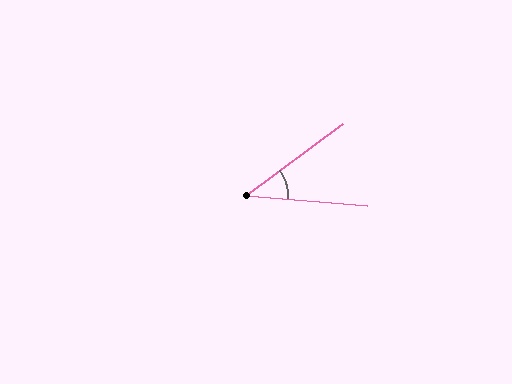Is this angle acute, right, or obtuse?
It is acute.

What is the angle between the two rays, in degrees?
Approximately 42 degrees.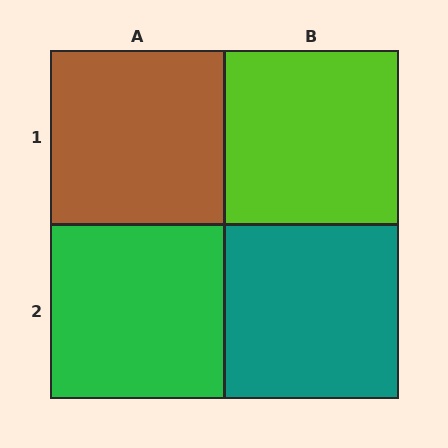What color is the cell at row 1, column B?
Lime.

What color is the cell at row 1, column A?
Brown.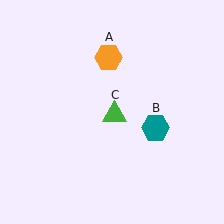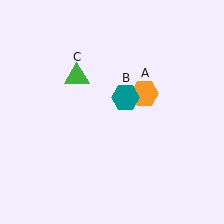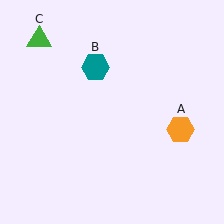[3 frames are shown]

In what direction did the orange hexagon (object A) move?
The orange hexagon (object A) moved down and to the right.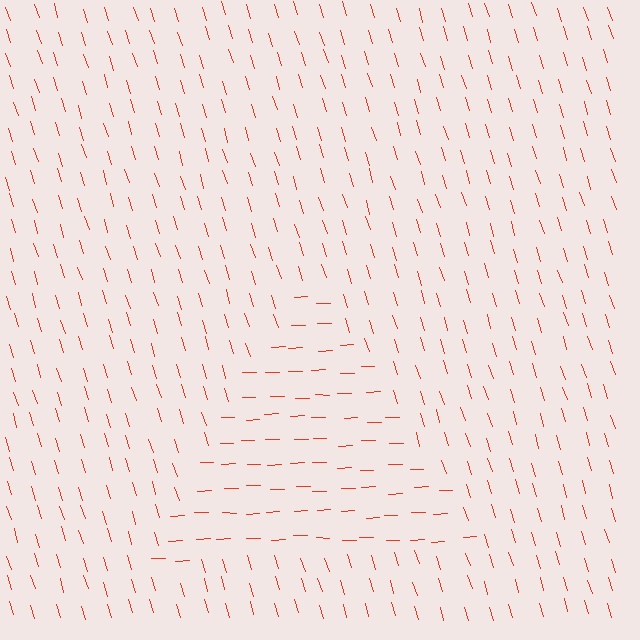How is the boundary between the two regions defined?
The boundary is defined purely by a change in line orientation (approximately 74 degrees difference). All lines are the same color and thickness.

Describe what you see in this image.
The image is filled with small red line segments. A triangle region in the image has lines oriented differently from the surrounding lines, creating a visible texture boundary.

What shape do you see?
I see a triangle.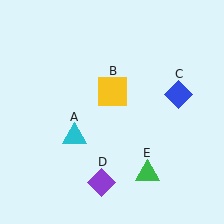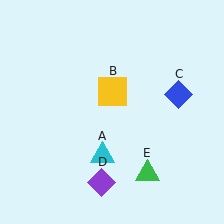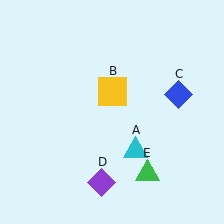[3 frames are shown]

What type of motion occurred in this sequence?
The cyan triangle (object A) rotated counterclockwise around the center of the scene.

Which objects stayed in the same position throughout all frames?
Yellow square (object B) and blue diamond (object C) and purple diamond (object D) and green triangle (object E) remained stationary.